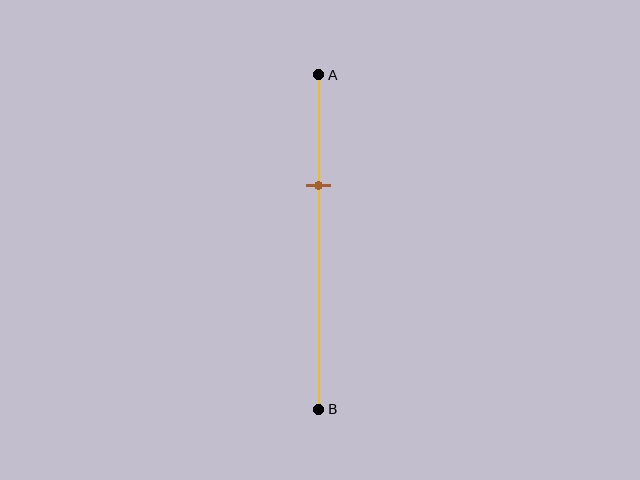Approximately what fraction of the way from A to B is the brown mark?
The brown mark is approximately 35% of the way from A to B.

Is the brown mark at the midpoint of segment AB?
No, the mark is at about 35% from A, not at the 50% midpoint.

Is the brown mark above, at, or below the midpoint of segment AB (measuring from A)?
The brown mark is above the midpoint of segment AB.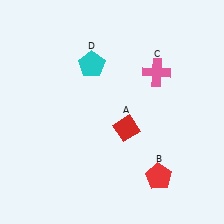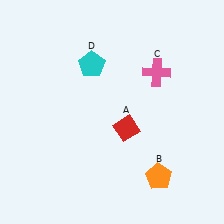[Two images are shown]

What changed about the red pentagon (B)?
In Image 1, B is red. In Image 2, it changed to orange.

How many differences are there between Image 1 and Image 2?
There is 1 difference between the two images.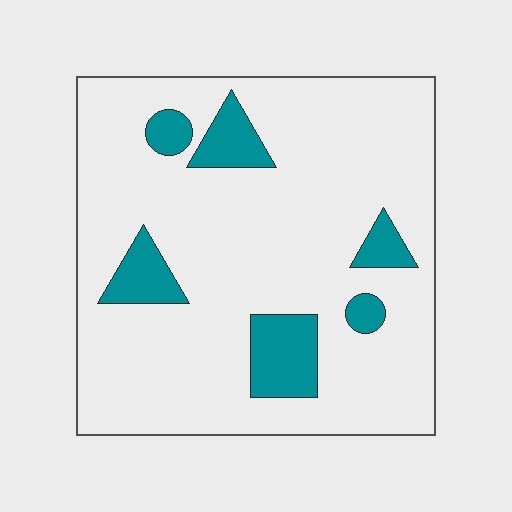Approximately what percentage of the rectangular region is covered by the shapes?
Approximately 15%.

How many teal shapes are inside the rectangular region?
6.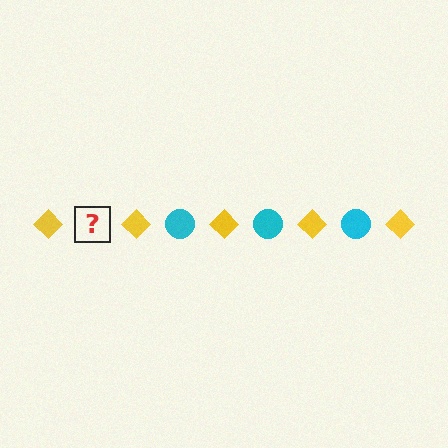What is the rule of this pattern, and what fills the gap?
The rule is that the pattern alternates between yellow diamond and cyan circle. The gap should be filled with a cyan circle.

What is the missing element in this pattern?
The missing element is a cyan circle.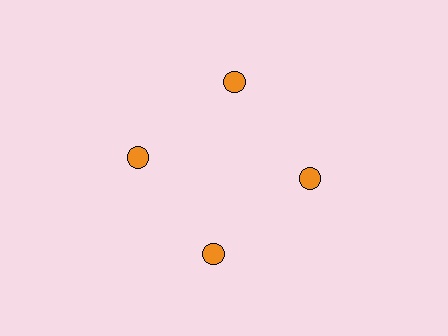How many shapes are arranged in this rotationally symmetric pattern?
There are 4 shapes, arranged in 4 groups of 1.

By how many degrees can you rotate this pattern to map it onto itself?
The pattern maps onto itself every 90 degrees of rotation.